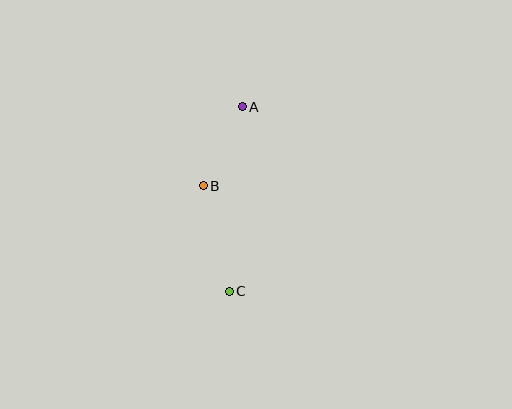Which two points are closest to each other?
Points A and B are closest to each other.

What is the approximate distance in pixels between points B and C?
The distance between B and C is approximately 109 pixels.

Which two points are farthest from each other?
Points A and C are farthest from each other.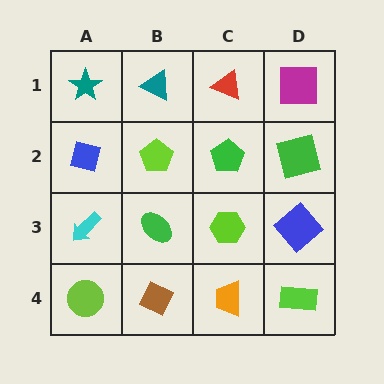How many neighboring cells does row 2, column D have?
3.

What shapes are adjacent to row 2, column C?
A red triangle (row 1, column C), a lime hexagon (row 3, column C), a lime pentagon (row 2, column B), a green square (row 2, column D).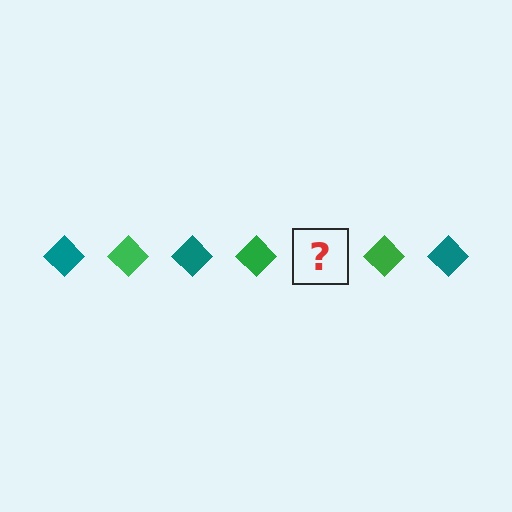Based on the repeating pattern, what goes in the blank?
The blank should be a teal diamond.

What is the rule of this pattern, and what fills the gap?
The rule is that the pattern cycles through teal, green diamonds. The gap should be filled with a teal diamond.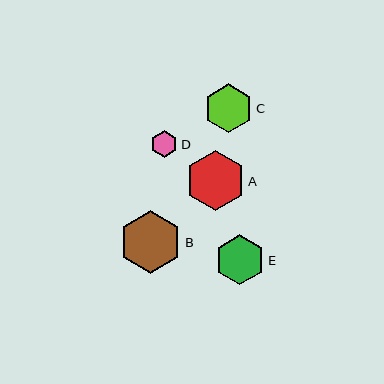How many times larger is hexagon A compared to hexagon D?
Hexagon A is approximately 2.2 times the size of hexagon D.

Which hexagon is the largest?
Hexagon B is the largest with a size of approximately 63 pixels.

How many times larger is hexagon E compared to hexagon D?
Hexagon E is approximately 1.9 times the size of hexagon D.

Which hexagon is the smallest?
Hexagon D is the smallest with a size of approximately 27 pixels.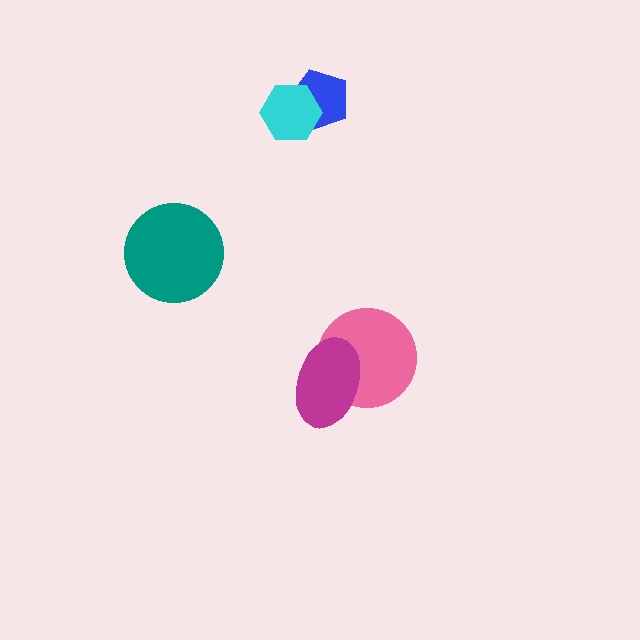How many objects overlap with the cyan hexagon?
1 object overlaps with the cyan hexagon.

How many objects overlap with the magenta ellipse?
1 object overlaps with the magenta ellipse.